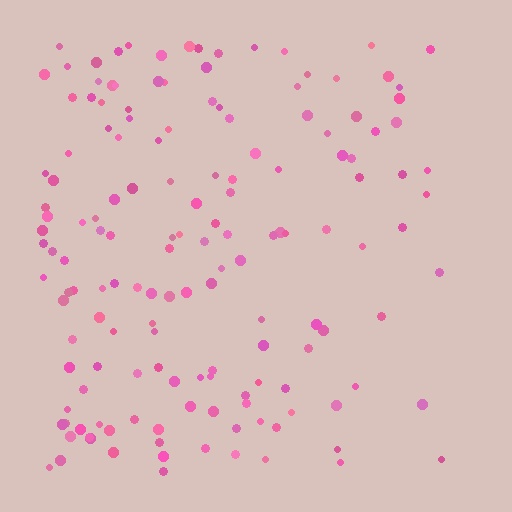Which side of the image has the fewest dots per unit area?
The right.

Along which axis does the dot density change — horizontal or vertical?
Horizontal.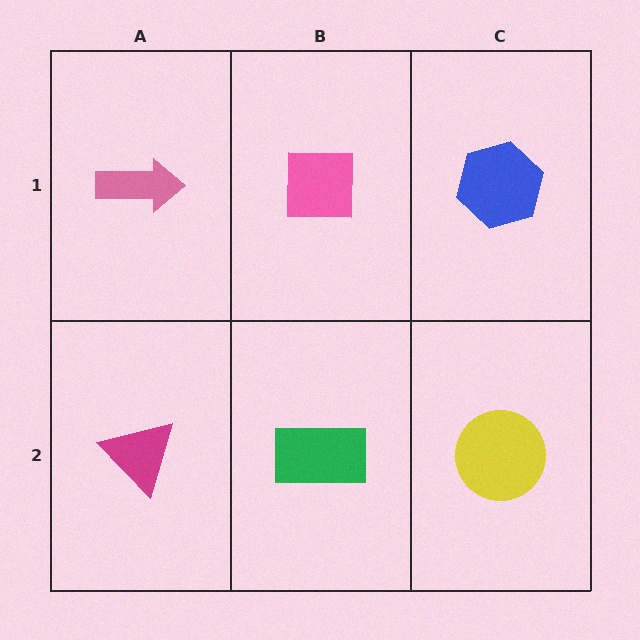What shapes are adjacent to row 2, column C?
A blue hexagon (row 1, column C), a green rectangle (row 2, column B).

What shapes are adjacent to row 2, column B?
A pink square (row 1, column B), a magenta triangle (row 2, column A), a yellow circle (row 2, column C).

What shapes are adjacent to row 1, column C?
A yellow circle (row 2, column C), a pink square (row 1, column B).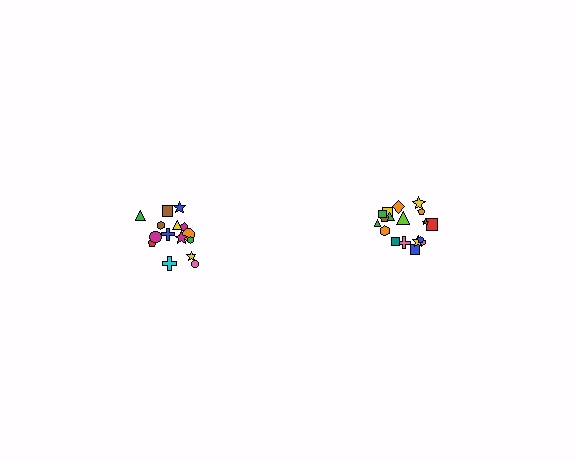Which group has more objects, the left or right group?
The right group.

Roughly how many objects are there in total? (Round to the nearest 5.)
Roughly 35 objects in total.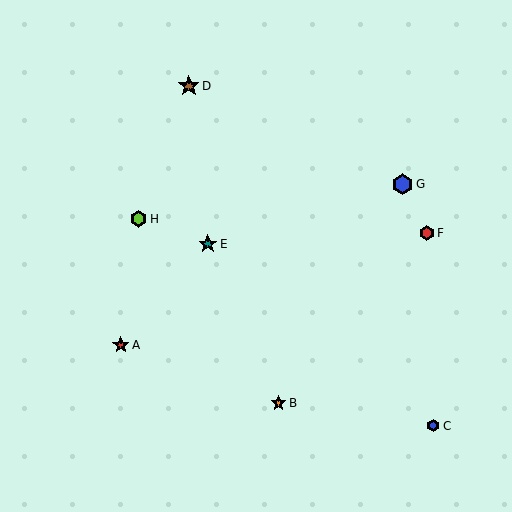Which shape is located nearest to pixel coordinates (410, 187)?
The blue hexagon (labeled G) at (402, 184) is nearest to that location.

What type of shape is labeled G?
Shape G is a blue hexagon.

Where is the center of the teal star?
The center of the teal star is at (208, 244).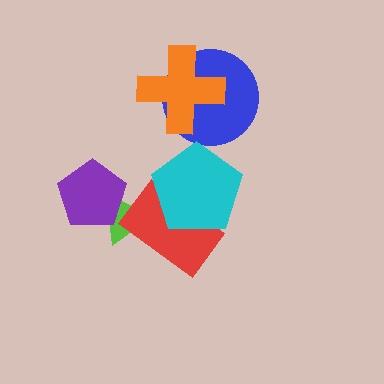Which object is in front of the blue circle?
The orange cross is in front of the blue circle.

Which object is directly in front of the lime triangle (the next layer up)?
The red rectangle is directly in front of the lime triangle.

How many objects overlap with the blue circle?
1 object overlaps with the blue circle.